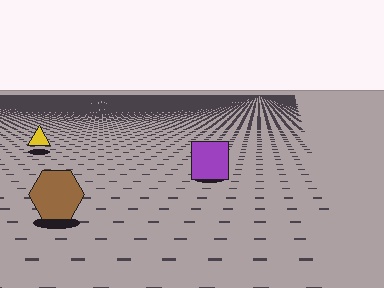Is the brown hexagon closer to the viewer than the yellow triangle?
Yes. The brown hexagon is closer — you can tell from the texture gradient: the ground texture is coarser near it.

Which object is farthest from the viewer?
The yellow triangle is farthest from the viewer. It appears smaller and the ground texture around it is denser.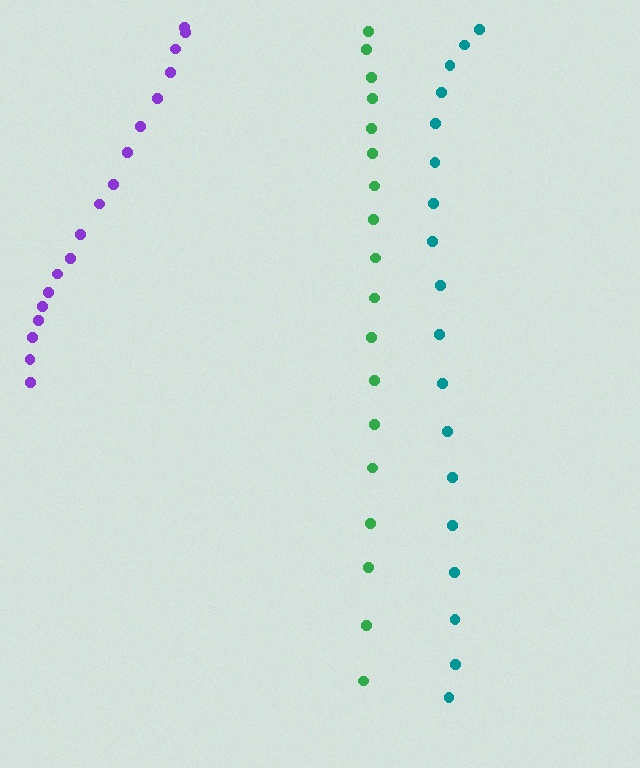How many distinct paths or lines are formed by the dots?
There are 3 distinct paths.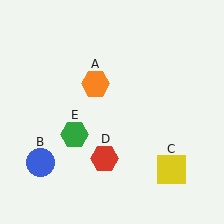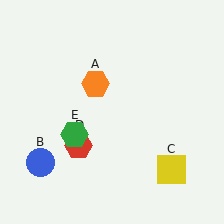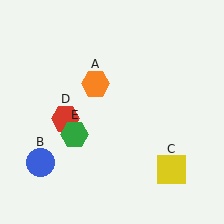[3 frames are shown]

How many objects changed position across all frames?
1 object changed position: red hexagon (object D).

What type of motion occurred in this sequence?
The red hexagon (object D) rotated clockwise around the center of the scene.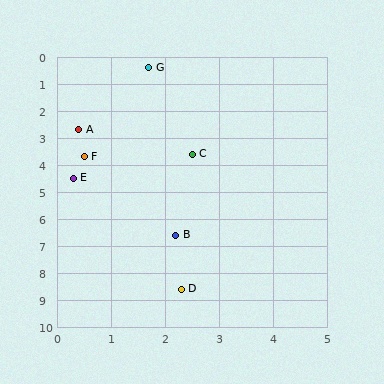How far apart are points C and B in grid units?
Points C and B are about 3.0 grid units apart.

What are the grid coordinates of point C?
Point C is at approximately (2.5, 3.6).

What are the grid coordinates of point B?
Point B is at approximately (2.2, 6.6).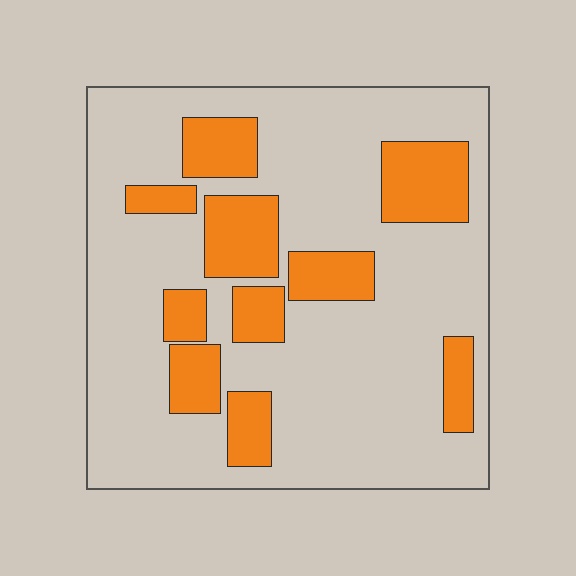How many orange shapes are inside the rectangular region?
10.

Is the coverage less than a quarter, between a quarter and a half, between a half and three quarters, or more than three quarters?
Less than a quarter.